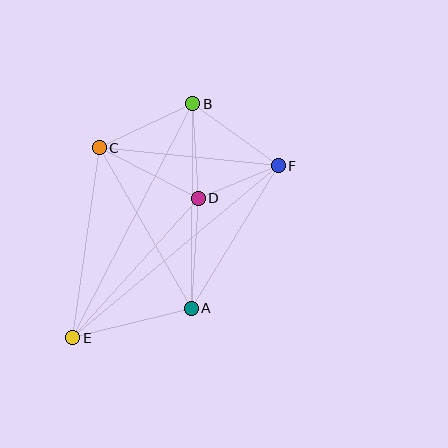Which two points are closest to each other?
Points D and F are closest to each other.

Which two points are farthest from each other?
Points E and F are farthest from each other.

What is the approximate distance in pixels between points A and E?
The distance between A and E is approximately 122 pixels.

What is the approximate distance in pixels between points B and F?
The distance between B and F is approximately 106 pixels.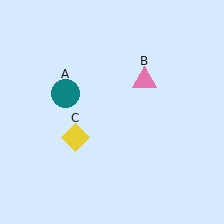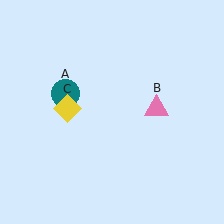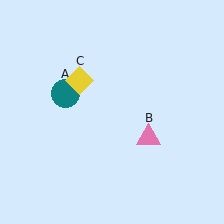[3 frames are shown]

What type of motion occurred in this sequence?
The pink triangle (object B), yellow diamond (object C) rotated clockwise around the center of the scene.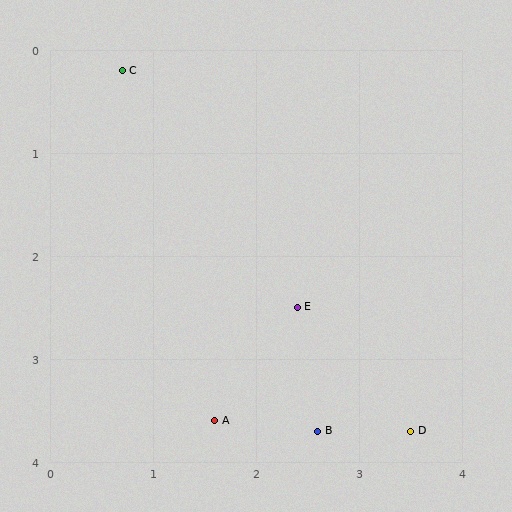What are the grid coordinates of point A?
Point A is at approximately (1.6, 3.6).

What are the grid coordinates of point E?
Point E is at approximately (2.4, 2.5).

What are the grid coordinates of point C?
Point C is at approximately (0.7, 0.2).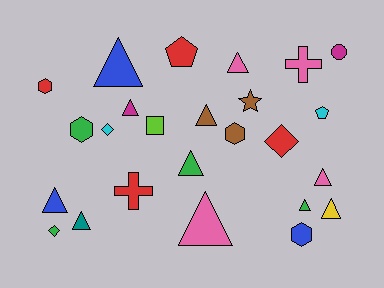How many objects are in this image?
There are 25 objects.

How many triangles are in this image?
There are 11 triangles.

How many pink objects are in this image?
There are 4 pink objects.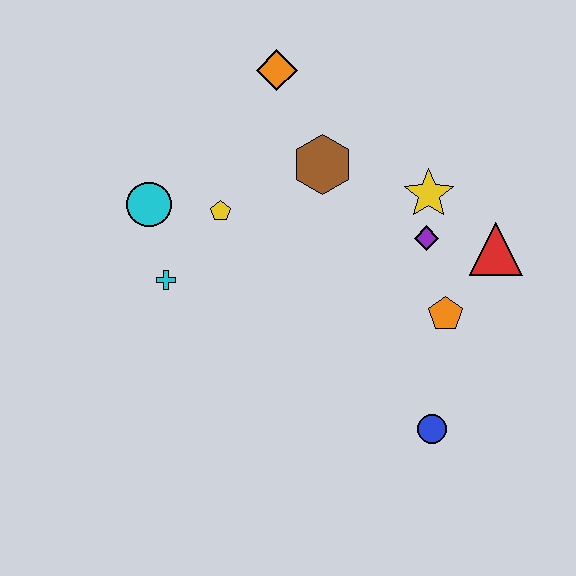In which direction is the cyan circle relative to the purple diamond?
The cyan circle is to the left of the purple diamond.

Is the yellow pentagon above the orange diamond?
No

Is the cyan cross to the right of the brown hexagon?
No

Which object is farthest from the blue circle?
The orange diamond is farthest from the blue circle.